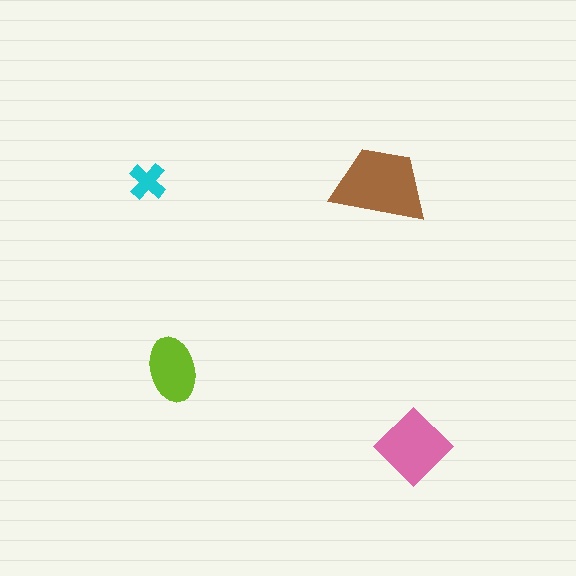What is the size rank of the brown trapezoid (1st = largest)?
1st.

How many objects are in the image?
There are 4 objects in the image.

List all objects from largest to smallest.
The brown trapezoid, the pink diamond, the lime ellipse, the cyan cross.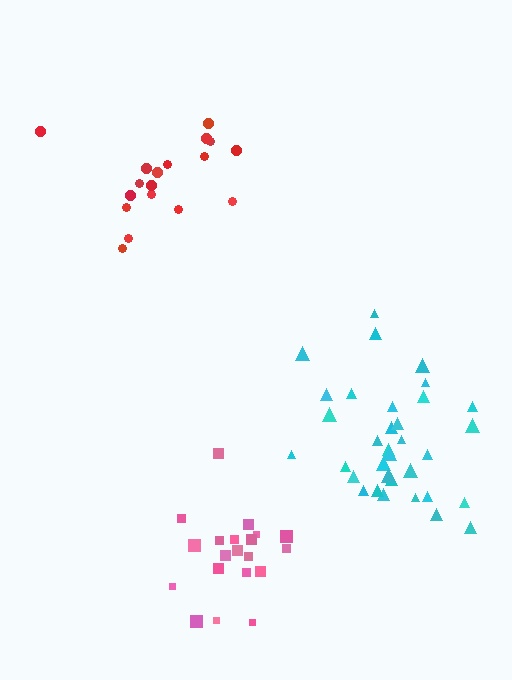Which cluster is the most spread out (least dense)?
Red.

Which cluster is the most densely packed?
Pink.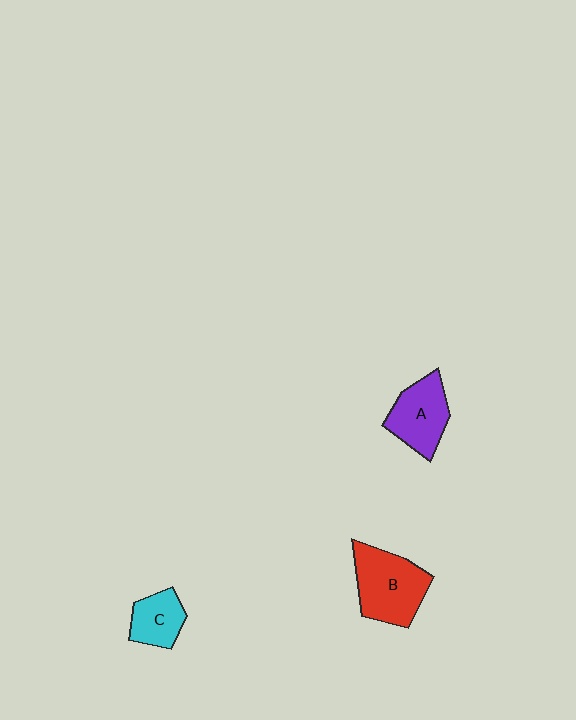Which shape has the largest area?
Shape B (red).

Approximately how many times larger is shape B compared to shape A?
Approximately 1.3 times.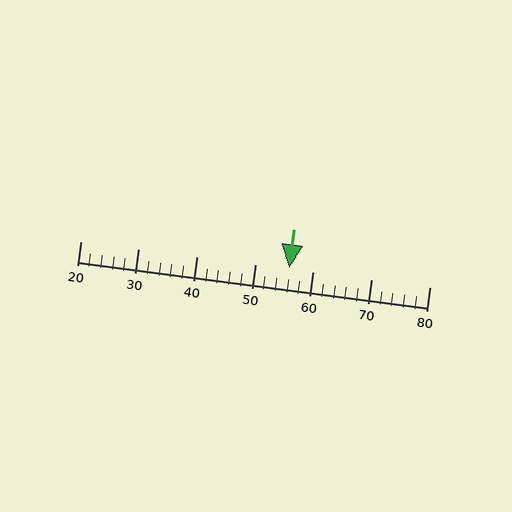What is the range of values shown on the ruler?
The ruler shows values from 20 to 80.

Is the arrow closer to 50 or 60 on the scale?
The arrow is closer to 60.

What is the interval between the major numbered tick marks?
The major tick marks are spaced 10 units apart.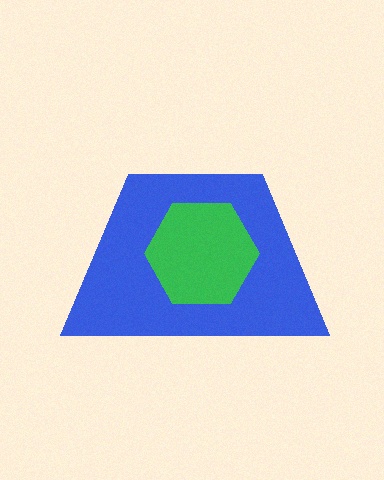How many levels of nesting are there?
2.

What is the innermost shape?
The green hexagon.